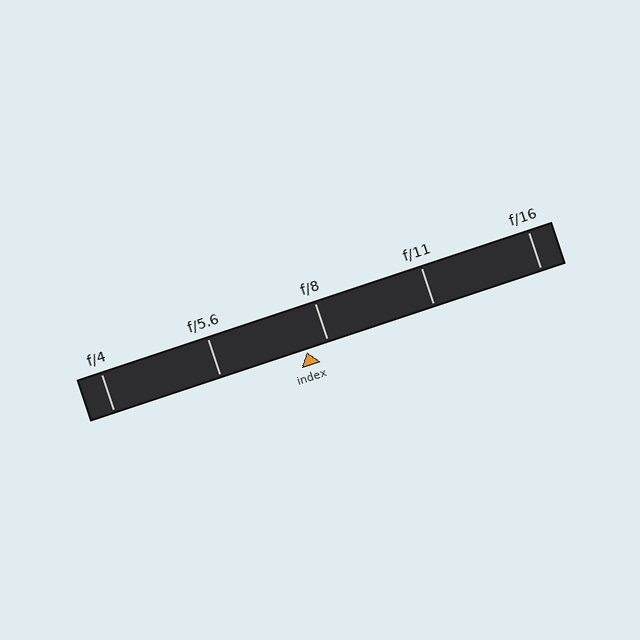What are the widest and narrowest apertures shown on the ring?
The widest aperture shown is f/4 and the narrowest is f/16.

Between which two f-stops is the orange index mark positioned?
The index mark is between f/5.6 and f/8.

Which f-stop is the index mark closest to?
The index mark is closest to f/8.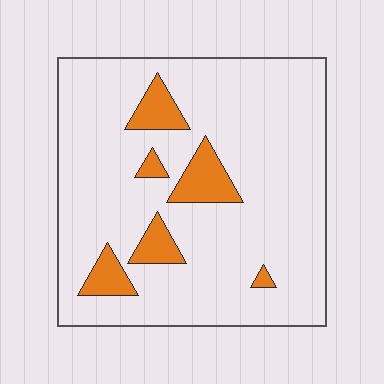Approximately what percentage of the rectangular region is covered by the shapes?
Approximately 10%.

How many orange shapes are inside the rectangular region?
6.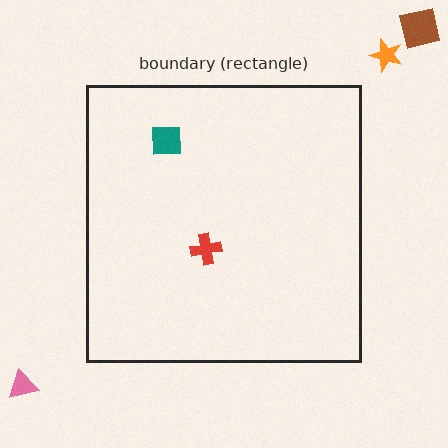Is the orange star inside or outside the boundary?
Outside.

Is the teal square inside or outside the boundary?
Inside.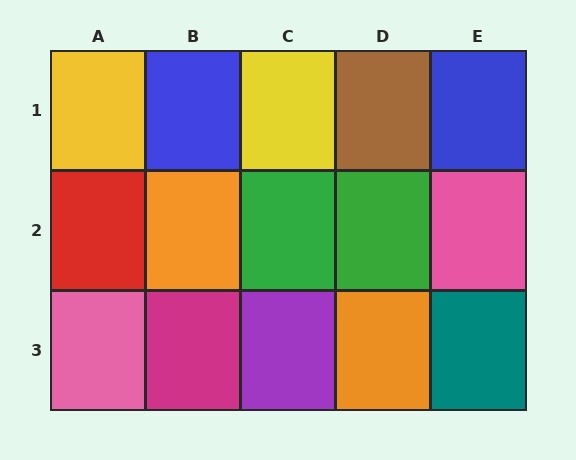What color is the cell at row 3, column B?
Magenta.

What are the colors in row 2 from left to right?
Red, orange, green, green, pink.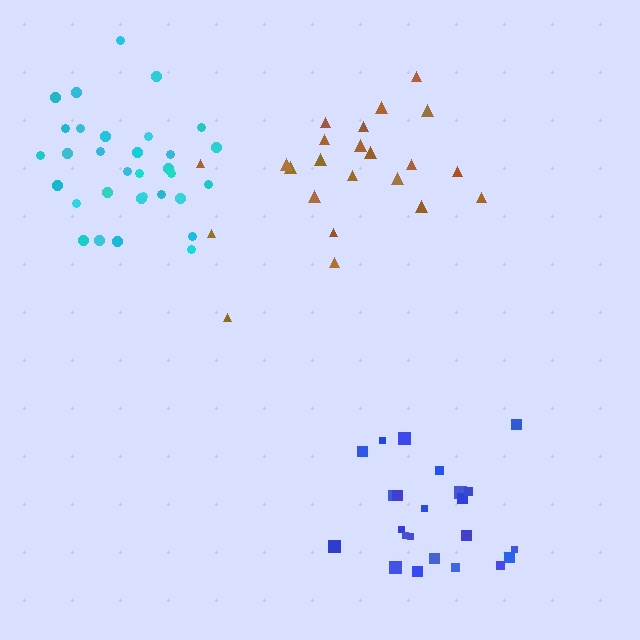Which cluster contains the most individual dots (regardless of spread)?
Cyan (32).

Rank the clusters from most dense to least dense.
cyan, blue, brown.